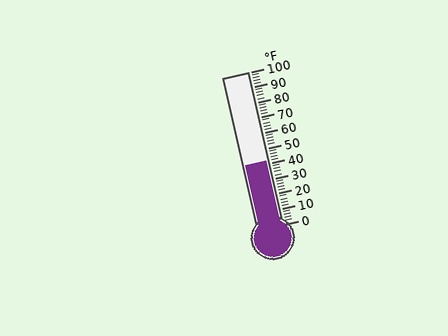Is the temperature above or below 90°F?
The temperature is below 90°F.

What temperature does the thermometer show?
The thermometer shows approximately 42°F.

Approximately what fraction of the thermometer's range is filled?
The thermometer is filled to approximately 40% of its range.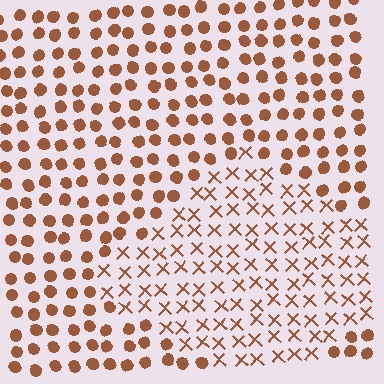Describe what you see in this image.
The image is filled with small brown elements arranged in a uniform grid. A diamond-shaped region contains X marks, while the surrounding area contains circles. The boundary is defined purely by the change in element shape.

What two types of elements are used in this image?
The image uses X marks inside the diamond region and circles outside it.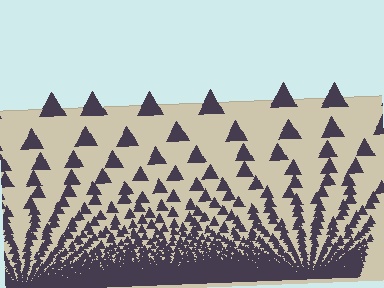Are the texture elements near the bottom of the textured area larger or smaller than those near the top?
Smaller. The gradient is inverted — elements near the bottom are smaller and denser.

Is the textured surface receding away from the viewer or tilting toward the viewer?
The surface appears to tilt toward the viewer. Texture elements get larger and sparser toward the top.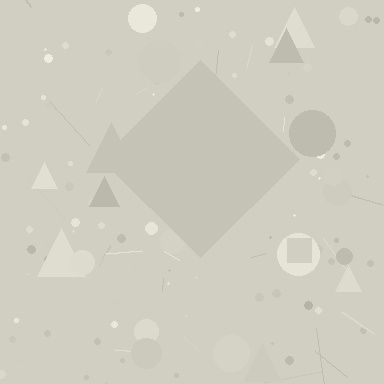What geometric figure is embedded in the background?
A diamond is embedded in the background.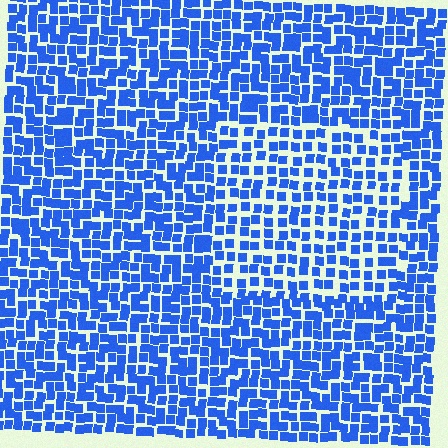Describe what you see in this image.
The image contains small blue elements arranged at two different densities. A rectangle-shaped region is visible where the elements are less densely packed than the surrounding area.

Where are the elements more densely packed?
The elements are more densely packed outside the rectangle boundary.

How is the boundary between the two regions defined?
The boundary is defined by a change in element density (approximately 1.5x ratio). All elements are the same color, size, and shape.